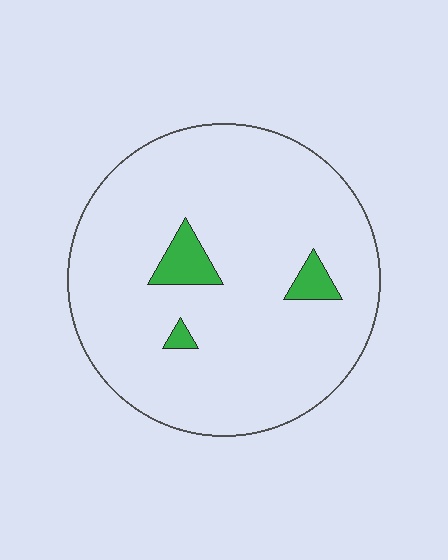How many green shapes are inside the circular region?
3.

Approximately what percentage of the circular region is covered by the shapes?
Approximately 5%.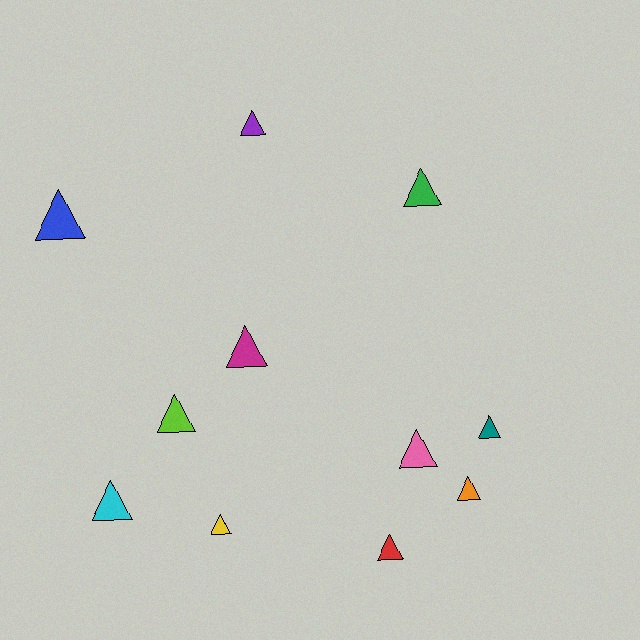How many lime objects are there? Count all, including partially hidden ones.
There is 1 lime object.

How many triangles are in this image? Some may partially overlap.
There are 11 triangles.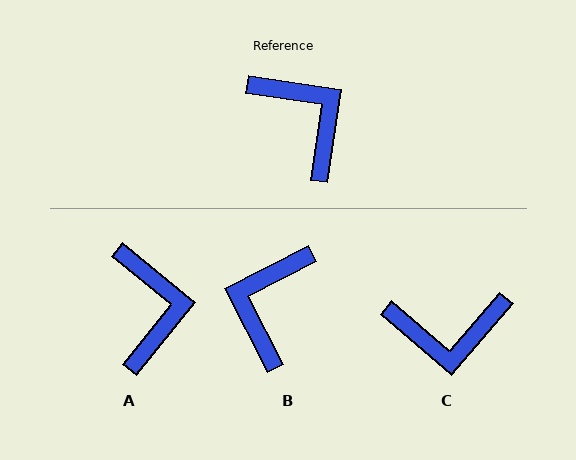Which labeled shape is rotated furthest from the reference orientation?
B, about 126 degrees away.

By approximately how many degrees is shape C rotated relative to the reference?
Approximately 122 degrees clockwise.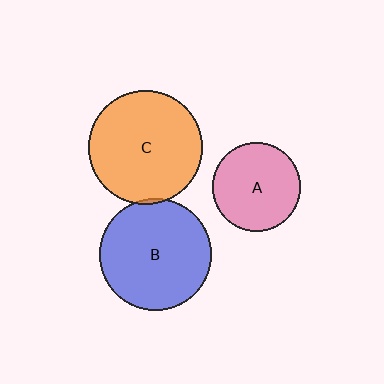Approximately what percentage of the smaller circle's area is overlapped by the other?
Approximately 5%.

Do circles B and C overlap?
Yes.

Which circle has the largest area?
Circle C (orange).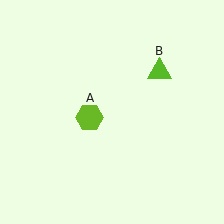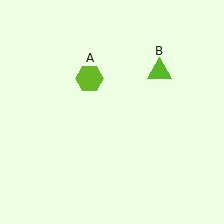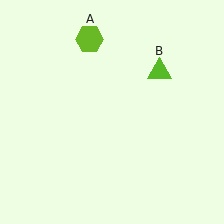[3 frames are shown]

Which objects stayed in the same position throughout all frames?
Lime triangle (object B) remained stationary.